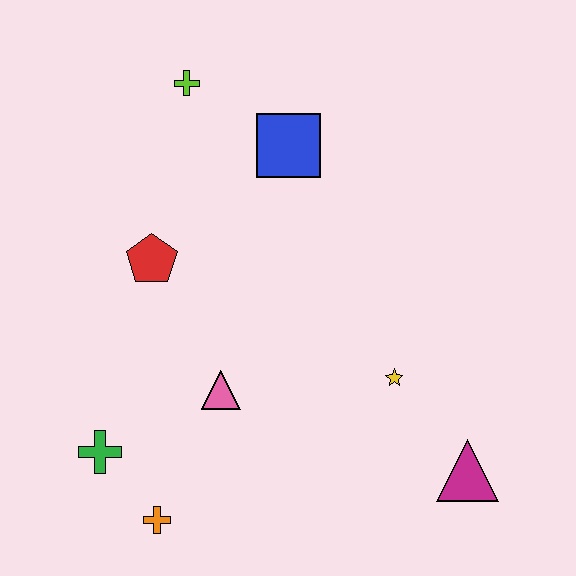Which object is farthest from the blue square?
The orange cross is farthest from the blue square.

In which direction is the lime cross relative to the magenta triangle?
The lime cross is above the magenta triangle.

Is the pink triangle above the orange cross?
Yes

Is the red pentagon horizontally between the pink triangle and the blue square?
No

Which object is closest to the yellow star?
The magenta triangle is closest to the yellow star.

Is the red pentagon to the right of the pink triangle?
No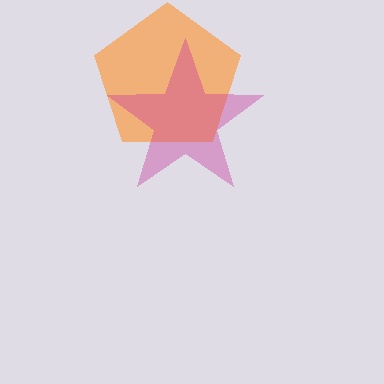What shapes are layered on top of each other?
The layered shapes are: an orange pentagon, a magenta star.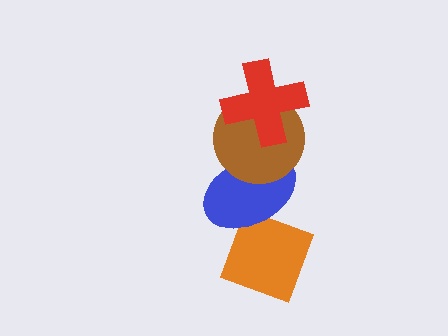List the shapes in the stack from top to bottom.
From top to bottom: the red cross, the brown circle, the blue ellipse, the orange diamond.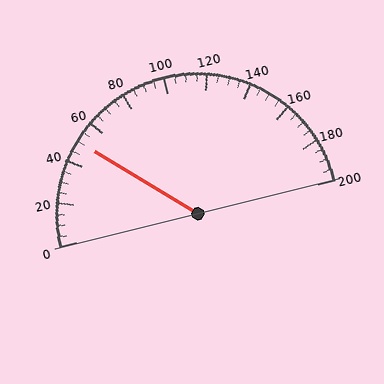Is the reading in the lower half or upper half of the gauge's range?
The reading is in the lower half of the range (0 to 200).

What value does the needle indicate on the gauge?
The needle indicates approximately 50.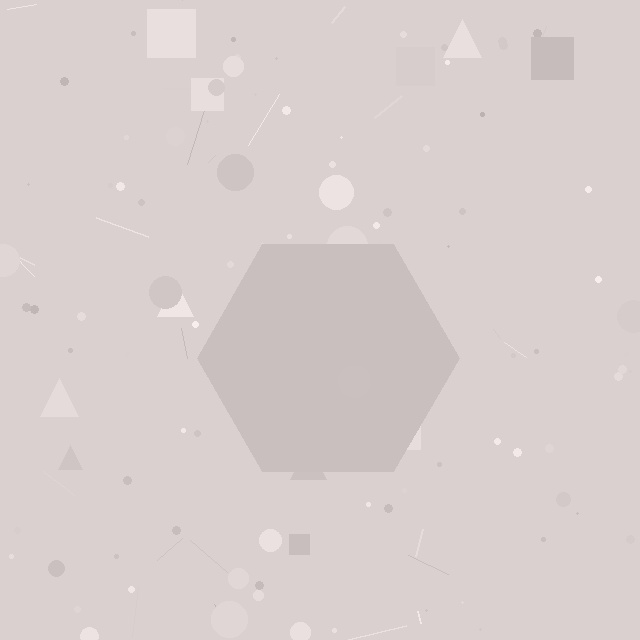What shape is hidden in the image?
A hexagon is hidden in the image.